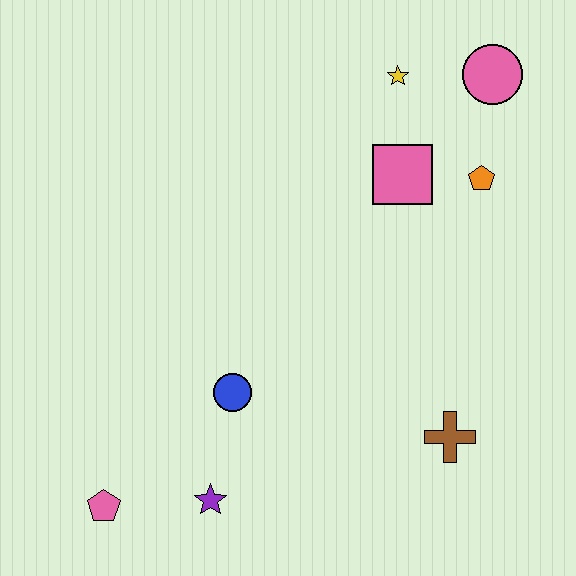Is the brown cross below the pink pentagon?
No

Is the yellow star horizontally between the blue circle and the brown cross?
Yes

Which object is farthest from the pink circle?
The pink pentagon is farthest from the pink circle.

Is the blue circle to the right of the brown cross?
No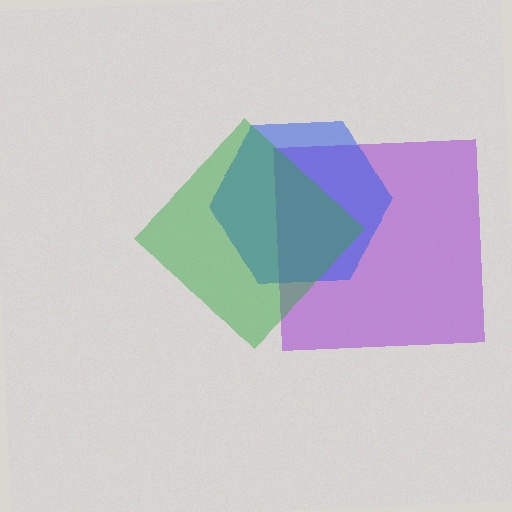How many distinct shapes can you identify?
There are 3 distinct shapes: a purple square, a blue hexagon, a green diamond.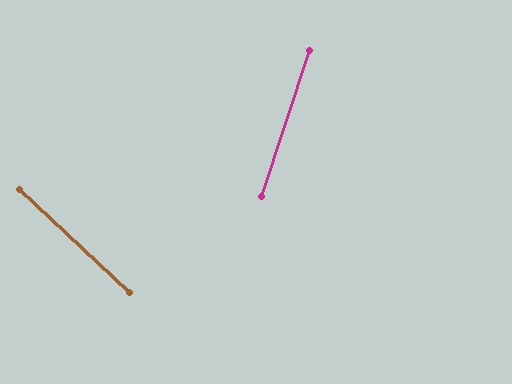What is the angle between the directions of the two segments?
Approximately 65 degrees.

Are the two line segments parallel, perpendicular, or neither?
Neither parallel nor perpendicular — they differ by about 65°.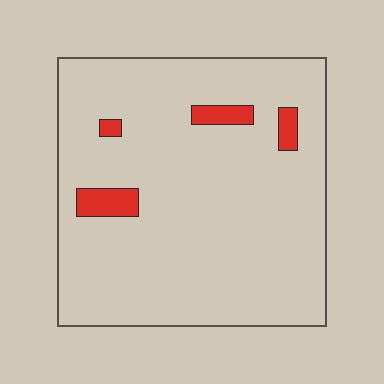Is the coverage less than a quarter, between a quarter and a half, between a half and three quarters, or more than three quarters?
Less than a quarter.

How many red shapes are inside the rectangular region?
4.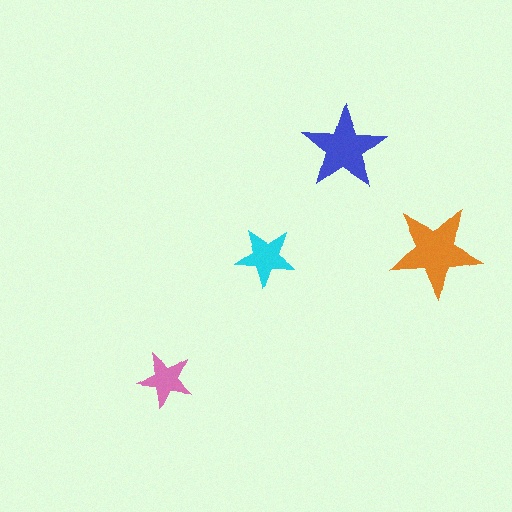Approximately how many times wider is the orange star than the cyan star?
About 1.5 times wider.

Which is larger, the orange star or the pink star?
The orange one.